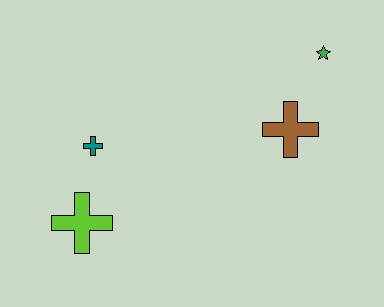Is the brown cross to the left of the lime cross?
No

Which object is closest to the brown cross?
The green star is closest to the brown cross.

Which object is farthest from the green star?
The lime cross is farthest from the green star.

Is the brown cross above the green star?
No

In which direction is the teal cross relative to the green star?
The teal cross is to the left of the green star.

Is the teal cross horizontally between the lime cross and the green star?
Yes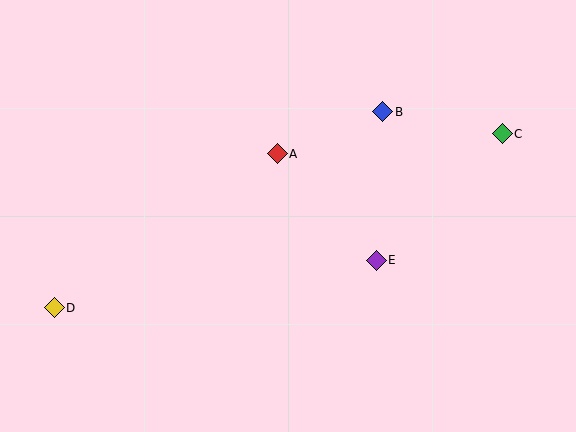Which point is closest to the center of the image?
Point A at (277, 154) is closest to the center.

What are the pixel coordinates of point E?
Point E is at (376, 260).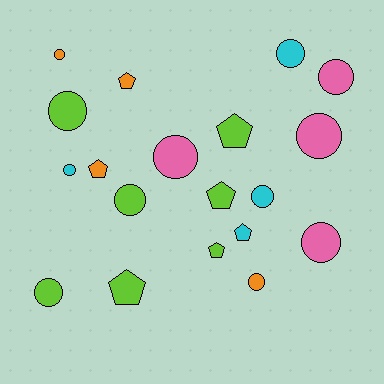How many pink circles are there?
There are 4 pink circles.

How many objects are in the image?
There are 19 objects.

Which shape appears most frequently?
Circle, with 12 objects.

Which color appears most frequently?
Lime, with 7 objects.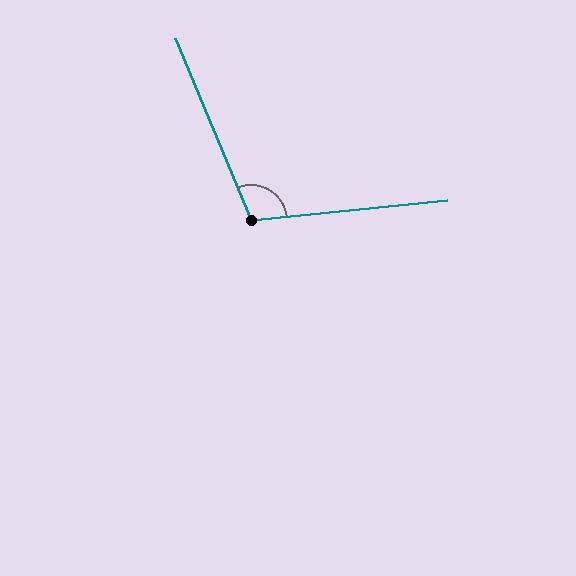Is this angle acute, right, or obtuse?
It is obtuse.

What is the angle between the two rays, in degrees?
Approximately 107 degrees.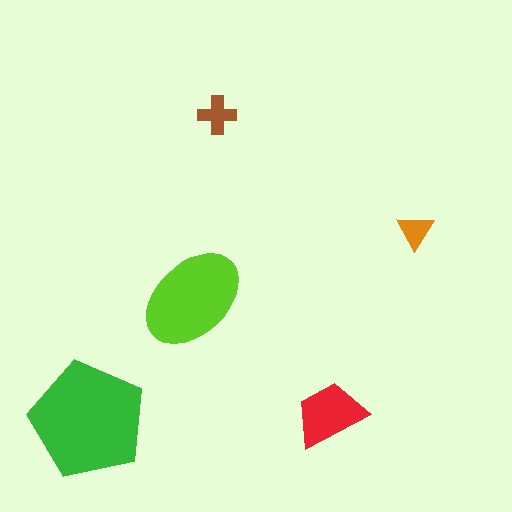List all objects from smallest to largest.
The orange triangle, the brown cross, the red trapezoid, the lime ellipse, the green pentagon.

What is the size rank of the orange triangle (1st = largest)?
5th.